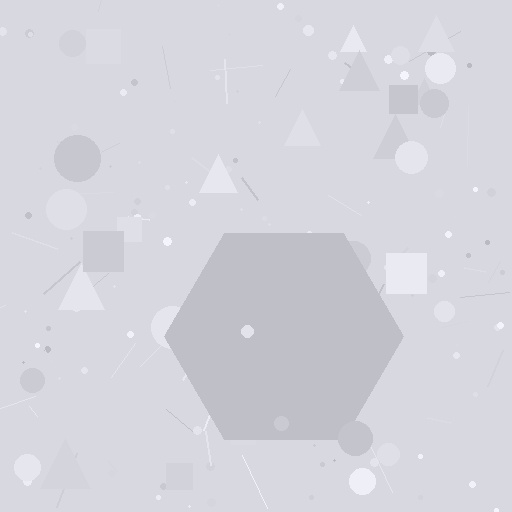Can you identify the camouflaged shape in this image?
The camouflaged shape is a hexagon.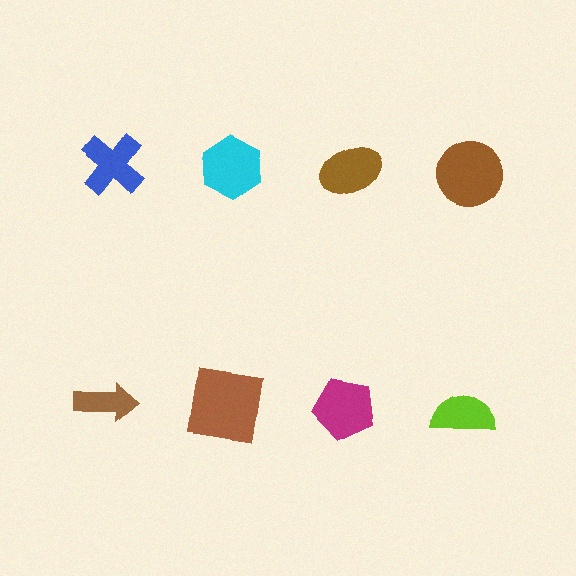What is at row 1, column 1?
A blue cross.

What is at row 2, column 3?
A magenta pentagon.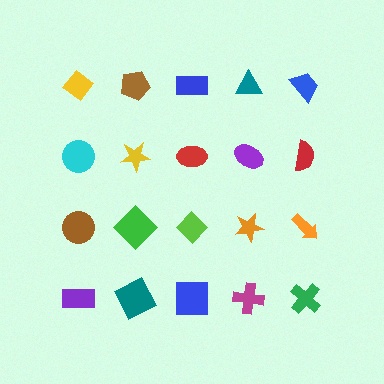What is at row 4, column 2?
A teal square.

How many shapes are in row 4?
5 shapes.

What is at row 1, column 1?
A yellow diamond.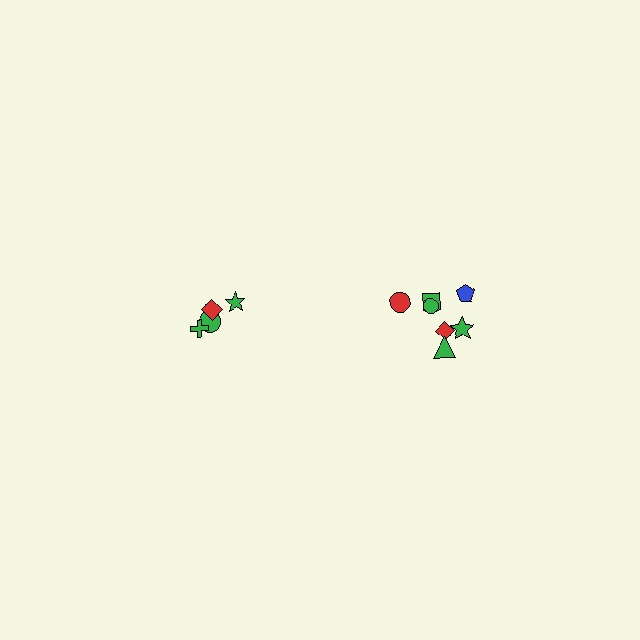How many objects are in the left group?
There are 4 objects.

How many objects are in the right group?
There are 7 objects.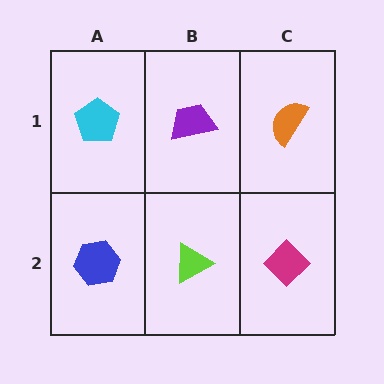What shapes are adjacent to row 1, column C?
A magenta diamond (row 2, column C), a purple trapezoid (row 1, column B).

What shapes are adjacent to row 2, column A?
A cyan pentagon (row 1, column A), a lime triangle (row 2, column B).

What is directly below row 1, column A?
A blue hexagon.